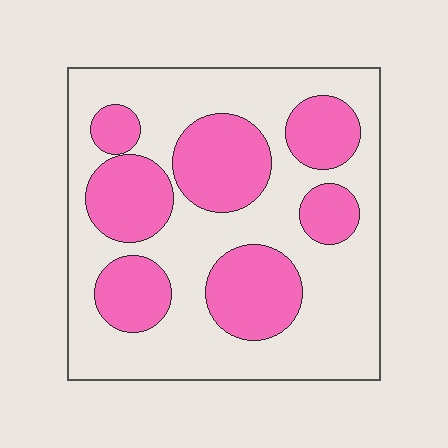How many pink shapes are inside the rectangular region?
7.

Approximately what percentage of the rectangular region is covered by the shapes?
Approximately 35%.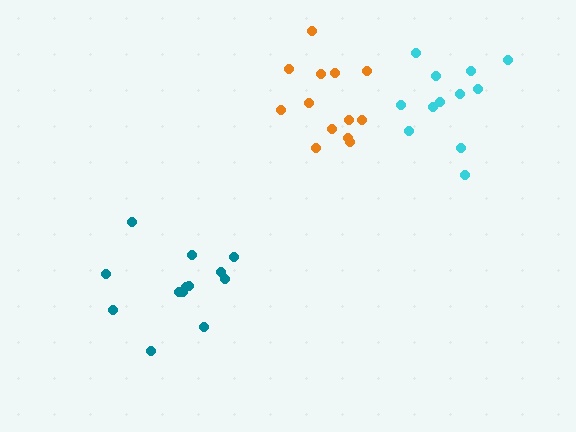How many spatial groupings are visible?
There are 3 spatial groupings.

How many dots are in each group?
Group 1: 13 dots, Group 2: 13 dots, Group 3: 12 dots (38 total).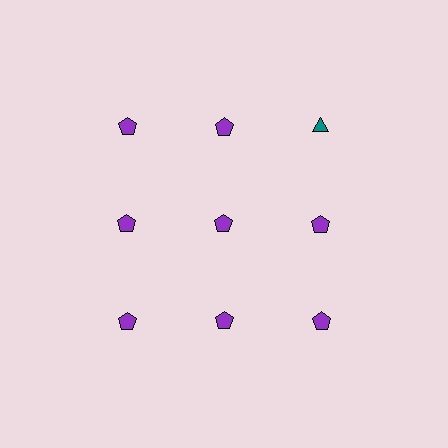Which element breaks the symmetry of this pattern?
The teal triangle in the top row, center column breaks the symmetry. All other shapes are purple pentagons.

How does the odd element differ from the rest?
It differs in both color (teal instead of purple) and shape (triangle instead of pentagon).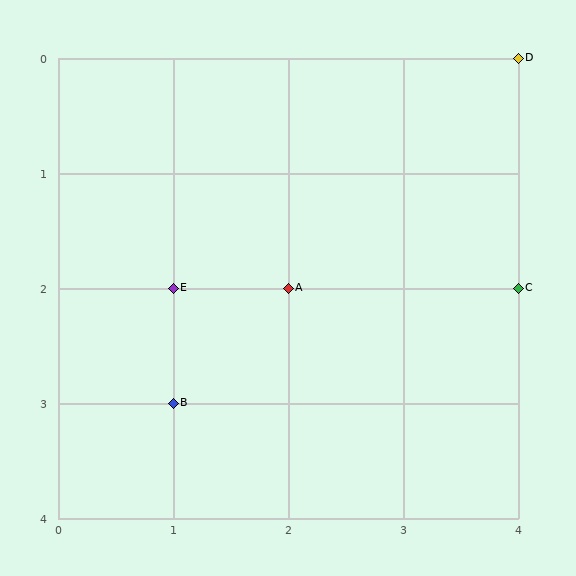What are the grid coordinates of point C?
Point C is at grid coordinates (4, 2).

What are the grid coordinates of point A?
Point A is at grid coordinates (2, 2).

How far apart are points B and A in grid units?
Points B and A are 1 column and 1 row apart (about 1.4 grid units diagonally).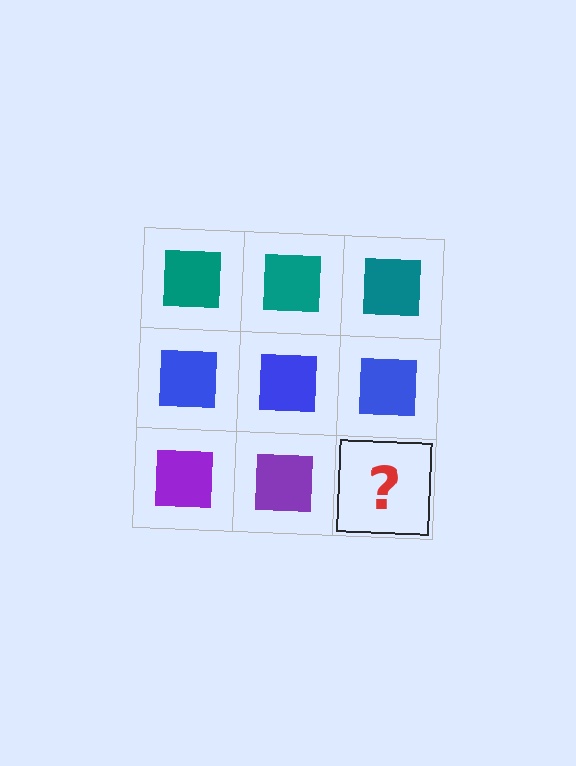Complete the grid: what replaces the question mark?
The question mark should be replaced with a purple square.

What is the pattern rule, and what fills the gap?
The rule is that each row has a consistent color. The gap should be filled with a purple square.